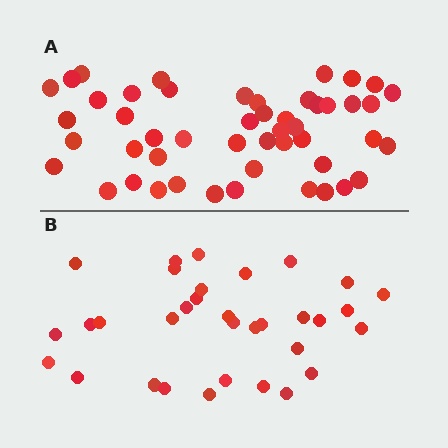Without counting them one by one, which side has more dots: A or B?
Region A (the top region) has more dots.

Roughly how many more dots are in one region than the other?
Region A has approximately 15 more dots than region B.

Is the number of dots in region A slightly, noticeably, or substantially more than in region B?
Region A has substantially more. The ratio is roughly 1.5 to 1.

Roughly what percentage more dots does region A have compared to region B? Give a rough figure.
About 50% more.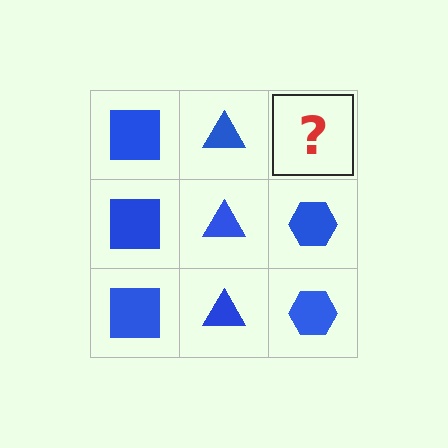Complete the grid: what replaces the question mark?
The question mark should be replaced with a blue hexagon.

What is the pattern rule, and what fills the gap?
The rule is that each column has a consistent shape. The gap should be filled with a blue hexagon.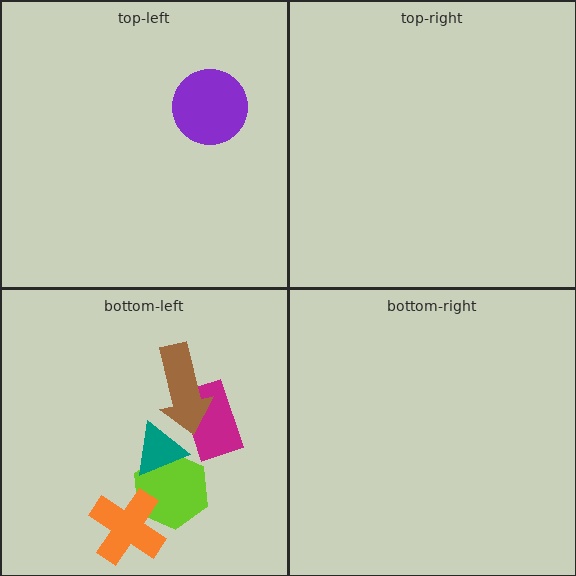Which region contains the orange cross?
The bottom-left region.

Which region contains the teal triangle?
The bottom-left region.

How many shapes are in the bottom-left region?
5.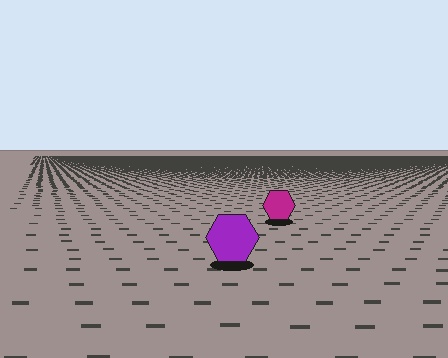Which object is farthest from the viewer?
The magenta hexagon is farthest from the viewer. It appears smaller and the ground texture around it is denser.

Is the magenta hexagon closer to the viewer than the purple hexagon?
No. The purple hexagon is closer — you can tell from the texture gradient: the ground texture is coarser near it.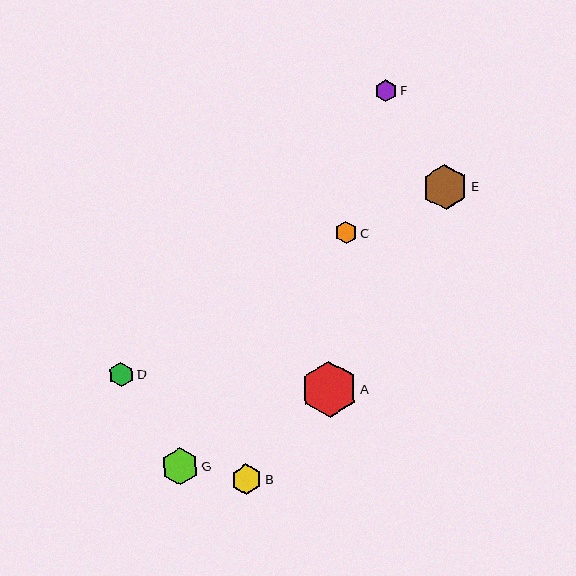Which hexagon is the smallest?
Hexagon F is the smallest with a size of approximately 22 pixels.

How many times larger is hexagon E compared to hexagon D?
Hexagon E is approximately 1.8 times the size of hexagon D.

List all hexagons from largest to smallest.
From largest to smallest: A, E, G, B, D, C, F.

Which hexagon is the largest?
Hexagon A is the largest with a size of approximately 56 pixels.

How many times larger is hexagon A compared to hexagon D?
Hexagon A is approximately 2.3 times the size of hexagon D.